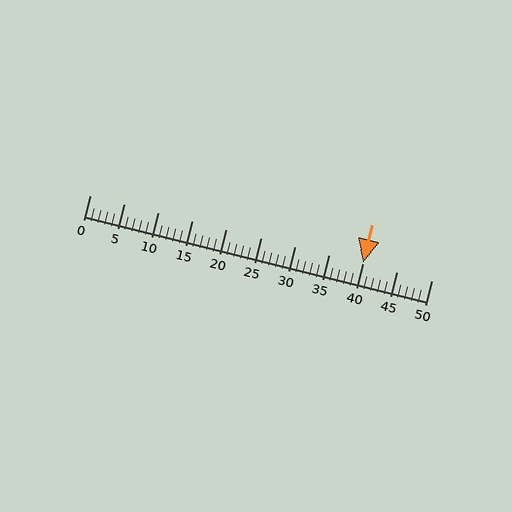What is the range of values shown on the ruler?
The ruler shows values from 0 to 50.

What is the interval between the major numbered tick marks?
The major tick marks are spaced 5 units apart.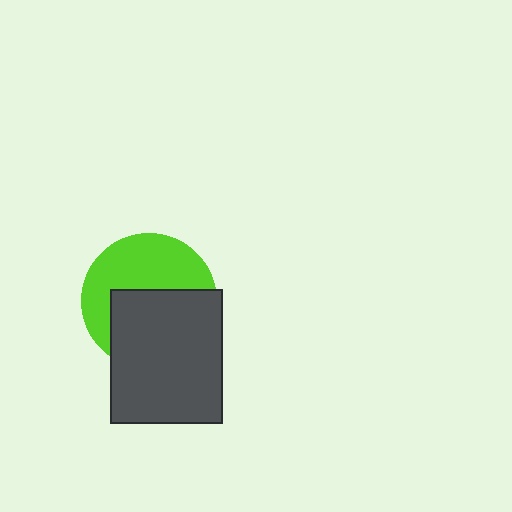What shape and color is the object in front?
The object in front is a dark gray rectangle.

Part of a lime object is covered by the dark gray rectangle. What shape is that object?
It is a circle.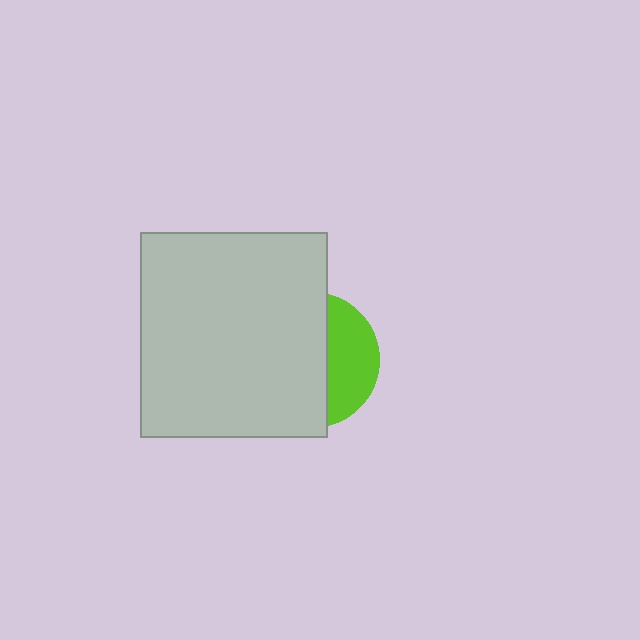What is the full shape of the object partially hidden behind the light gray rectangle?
The partially hidden object is a lime circle.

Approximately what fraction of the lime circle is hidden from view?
Roughly 64% of the lime circle is hidden behind the light gray rectangle.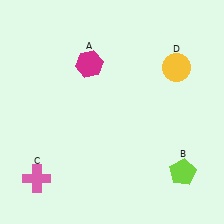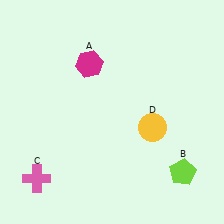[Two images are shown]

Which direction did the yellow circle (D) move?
The yellow circle (D) moved down.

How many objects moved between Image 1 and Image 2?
1 object moved between the two images.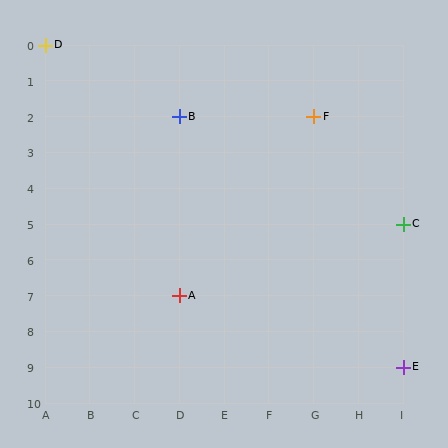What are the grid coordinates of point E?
Point E is at grid coordinates (I, 9).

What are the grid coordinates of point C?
Point C is at grid coordinates (I, 5).